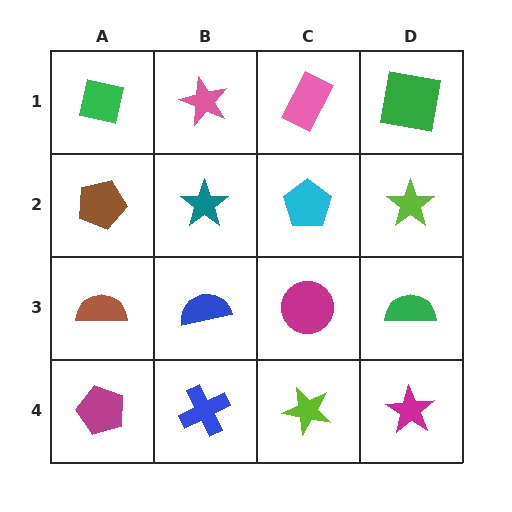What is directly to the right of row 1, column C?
A green square.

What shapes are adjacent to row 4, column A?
A brown semicircle (row 3, column A), a blue cross (row 4, column B).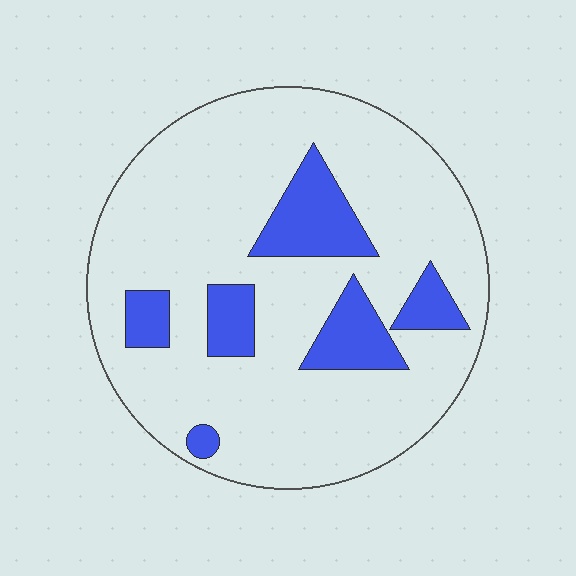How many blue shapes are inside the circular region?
6.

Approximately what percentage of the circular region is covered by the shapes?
Approximately 20%.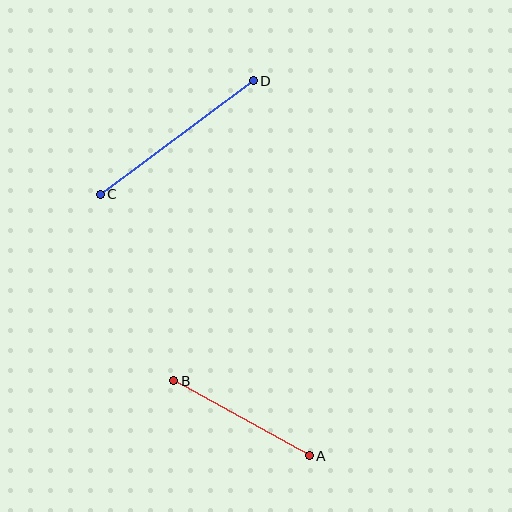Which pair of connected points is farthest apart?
Points C and D are farthest apart.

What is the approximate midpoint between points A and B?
The midpoint is at approximately (241, 418) pixels.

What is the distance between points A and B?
The distance is approximately 155 pixels.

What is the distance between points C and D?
The distance is approximately 190 pixels.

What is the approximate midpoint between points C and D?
The midpoint is at approximately (177, 137) pixels.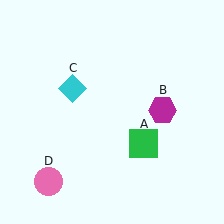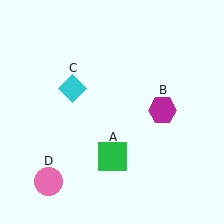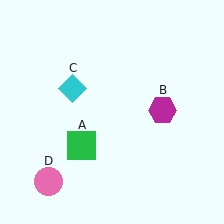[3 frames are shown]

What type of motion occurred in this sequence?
The green square (object A) rotated clockwise around the center of the scene.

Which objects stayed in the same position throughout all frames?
Magenta hexagon (object B) and cyan diamond (object C) and pink circle (object D) remained stationary.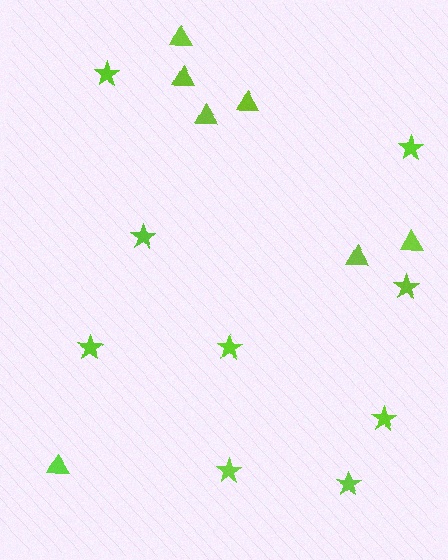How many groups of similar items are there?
There are 2 groups: one group of stars (9) and one group of triangles (7).